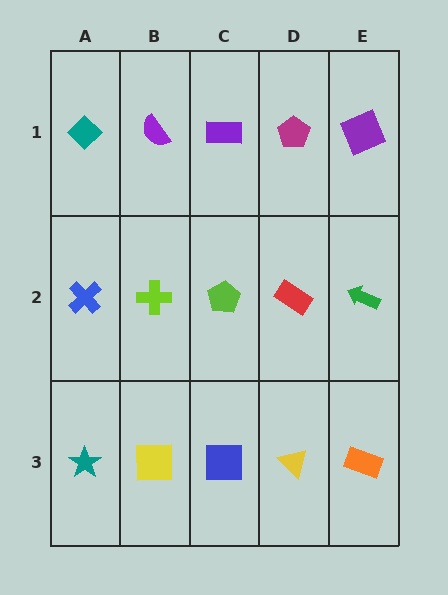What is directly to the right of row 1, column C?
A magenta pentagon.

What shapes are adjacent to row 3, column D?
A red rectangle (row 2, column D), a blue square (row 3, column C), an orange rectangle (row 3, column E).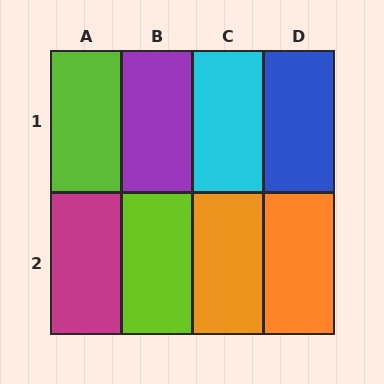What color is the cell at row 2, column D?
Orange.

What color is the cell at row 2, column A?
Magenta.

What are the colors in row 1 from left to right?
Lime, purple, cyan, blue.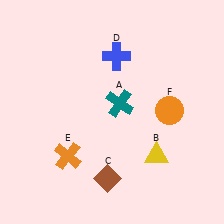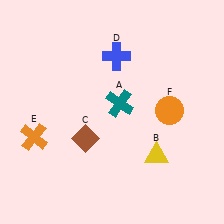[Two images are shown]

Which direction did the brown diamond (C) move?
The brown diamond (C) moved up.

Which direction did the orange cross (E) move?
The orange cross (E) moved left.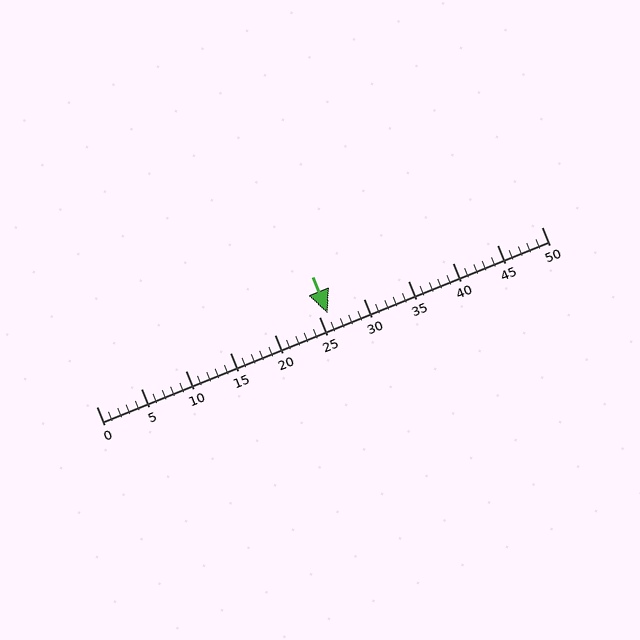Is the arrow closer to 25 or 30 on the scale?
The arrow is closer to 25.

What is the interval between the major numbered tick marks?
The major tick marks are spaced 5 units apart.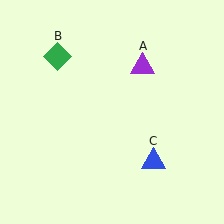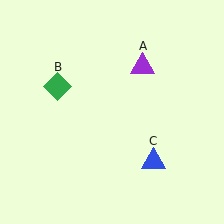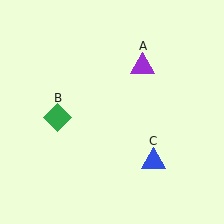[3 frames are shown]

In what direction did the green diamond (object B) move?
The green diamond (object B) moved down.